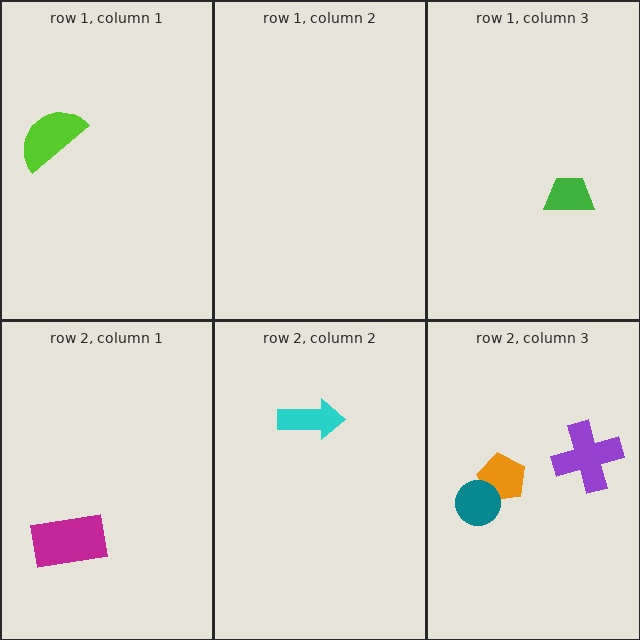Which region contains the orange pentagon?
The row 2, column 3 region.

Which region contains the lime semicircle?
The row 1, column 1 region.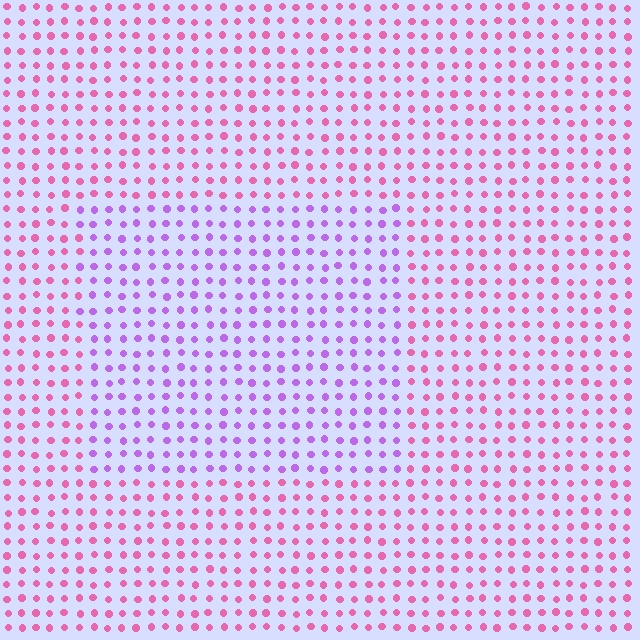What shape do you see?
I see a rectangle.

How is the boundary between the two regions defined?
The boundary is defined purely by a slight shift in hue (about 48 degrees). Spacing, size, and orientation are identical on both sides.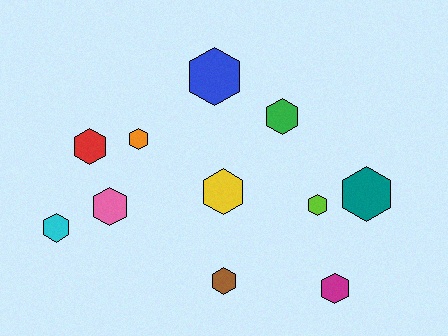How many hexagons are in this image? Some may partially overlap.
There are 11 hexagons.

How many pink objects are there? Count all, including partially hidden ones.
There is 1 pink object.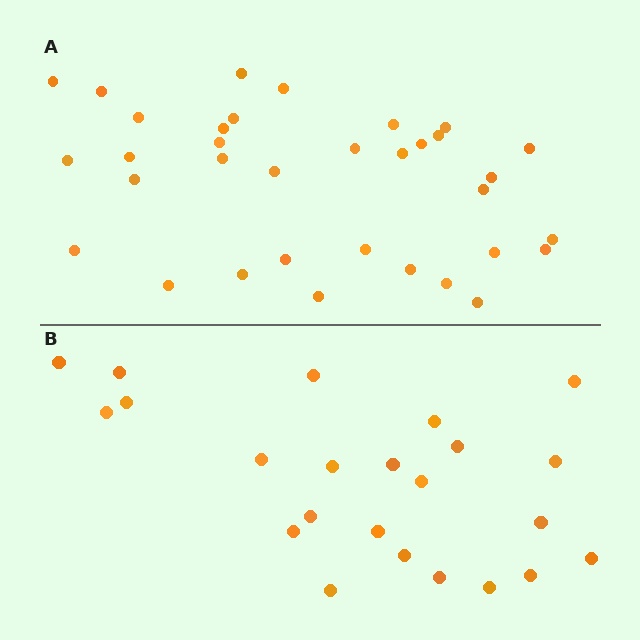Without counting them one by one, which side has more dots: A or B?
Region A (the top region) has more dots.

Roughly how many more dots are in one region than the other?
Region A has roughly 12 or so more dots than region B.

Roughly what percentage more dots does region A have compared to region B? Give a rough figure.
About 50% more.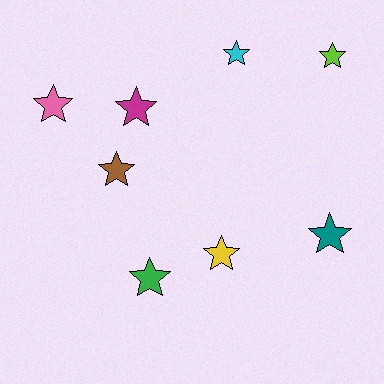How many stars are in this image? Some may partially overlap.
There are 8 stars.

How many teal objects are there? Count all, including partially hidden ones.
There is 1 teal object.